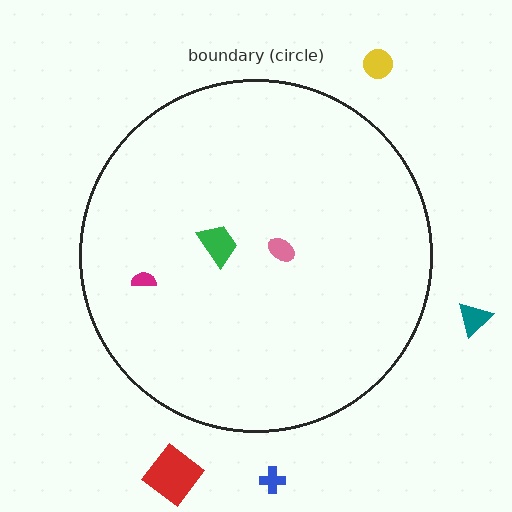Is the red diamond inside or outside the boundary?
Outside.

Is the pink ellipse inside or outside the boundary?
Inside.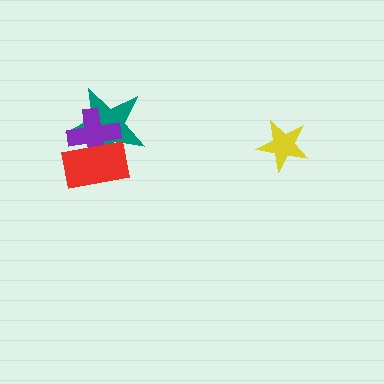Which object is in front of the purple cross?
The red rectangle is in front of the purple cross.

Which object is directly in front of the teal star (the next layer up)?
The purple cross is directly in front of the teal star.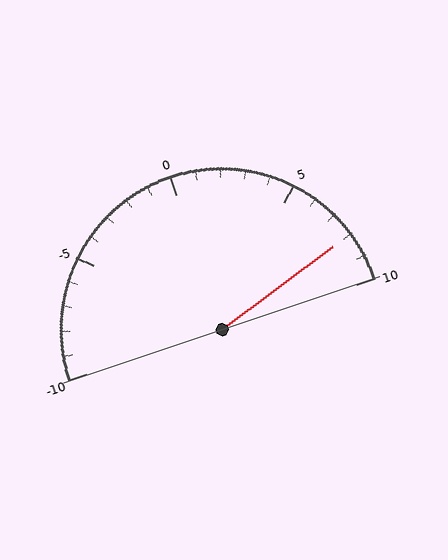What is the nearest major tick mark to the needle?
The nearest major tick mark is 10.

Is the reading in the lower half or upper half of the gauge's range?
The reading is in the upper half of the range (-10 to 10).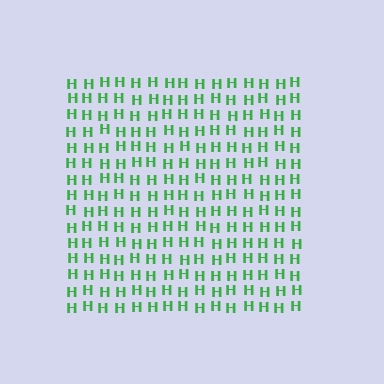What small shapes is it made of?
It is made of small letter H's.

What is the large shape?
The large shape is a square.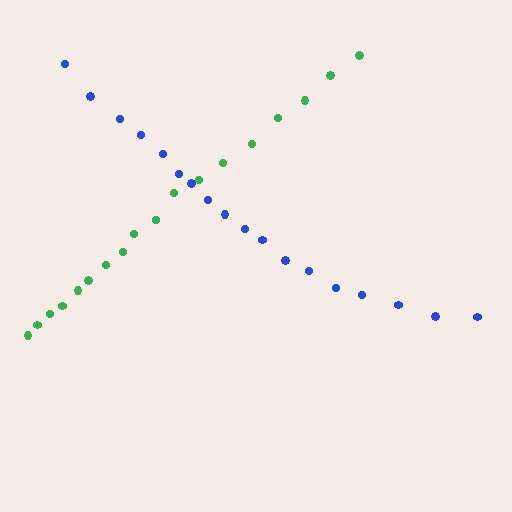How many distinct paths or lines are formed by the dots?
There are 2 distinct paths.